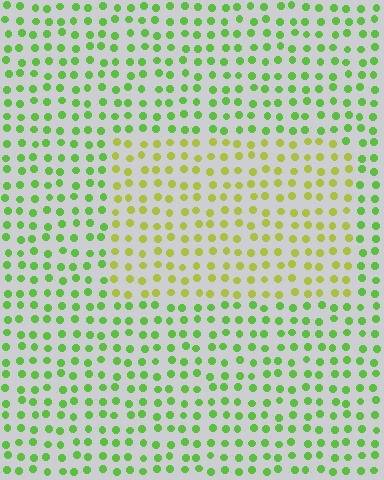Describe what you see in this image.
The image is filled with small lime elements in a uniform arrangement. A rectangle-shaped region is visible where the elements are tinted to a slightly different hue, forming a subtle color boundary.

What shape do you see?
I see a rectangle.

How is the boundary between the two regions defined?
The boundary is defined purely by a slight shift in hue (about 38 degrees). Spacing, size, and orientation are identical on both sides.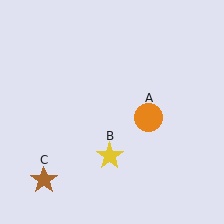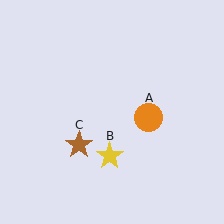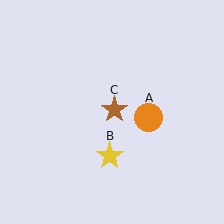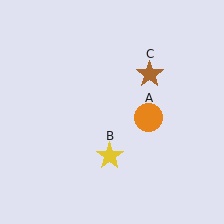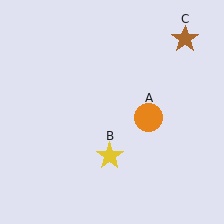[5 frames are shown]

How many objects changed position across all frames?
1 object changed position: brown star (object C).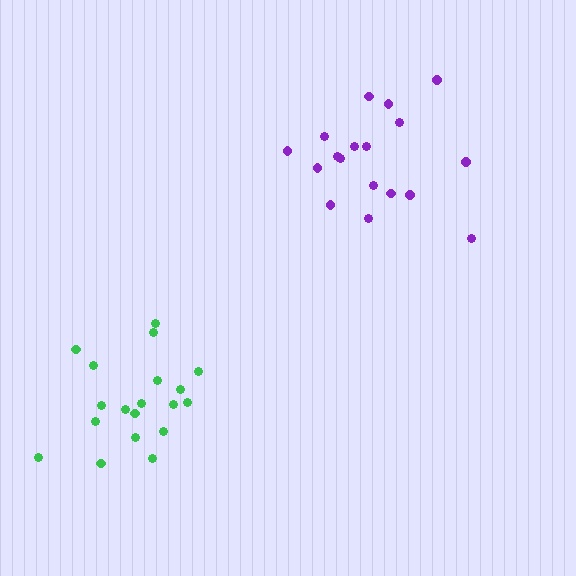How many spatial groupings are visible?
There are 2 spatial groupings.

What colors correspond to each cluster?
The clusters are colored: green, purple.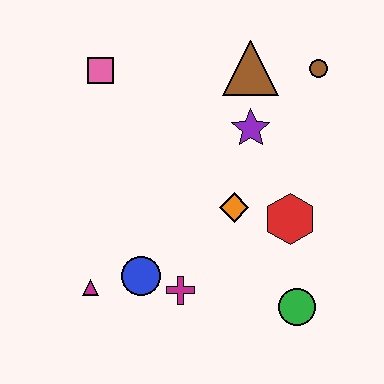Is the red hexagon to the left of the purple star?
No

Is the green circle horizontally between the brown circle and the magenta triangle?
Yes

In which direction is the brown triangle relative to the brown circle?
The brown triangle is to the left of the brown circle.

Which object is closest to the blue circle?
The magenta cross is closest to the blue circle.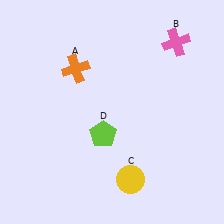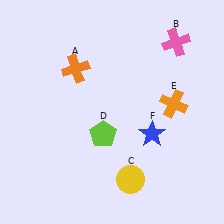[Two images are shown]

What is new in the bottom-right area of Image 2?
A blue star (F) was added in the bottom-right area of Image 2.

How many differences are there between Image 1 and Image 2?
There are 2 differences between the two images.